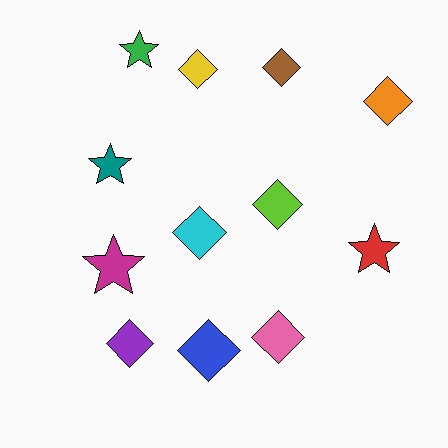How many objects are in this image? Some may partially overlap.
There are 12 objects.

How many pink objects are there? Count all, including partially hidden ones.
There is 1 pink object.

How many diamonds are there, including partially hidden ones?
There are 8 diamonds.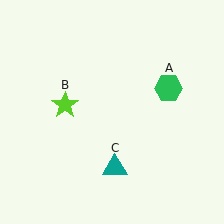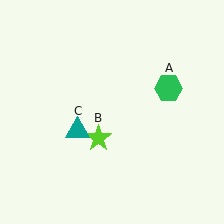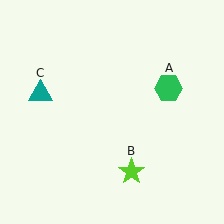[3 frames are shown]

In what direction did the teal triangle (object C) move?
The teal triangle (object C) moved up and to the left.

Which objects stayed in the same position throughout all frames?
Green hexagon (object A) remained stationary.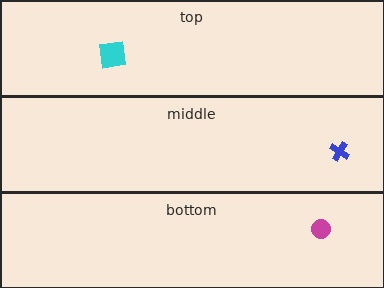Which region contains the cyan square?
The top region.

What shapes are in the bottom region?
The magenta circle.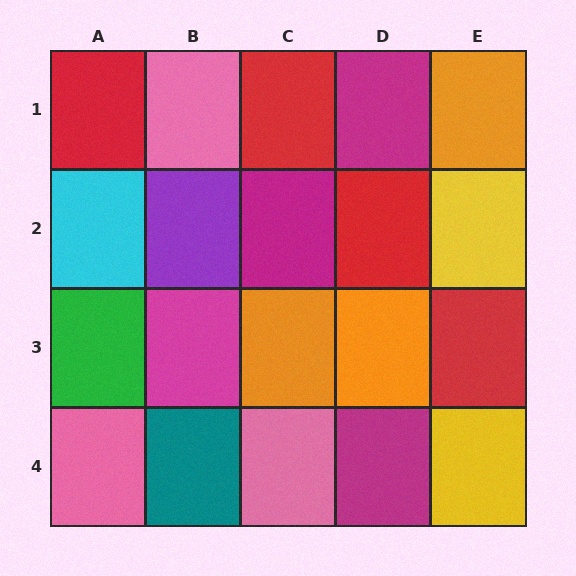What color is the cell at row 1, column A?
Red.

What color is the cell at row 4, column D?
Magenta.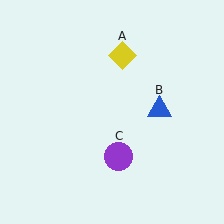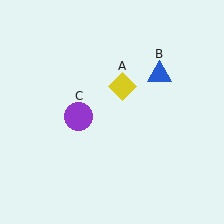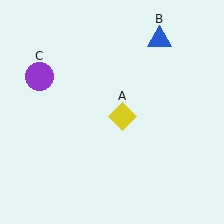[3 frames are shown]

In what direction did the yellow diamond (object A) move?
The yellow diamond (object A) moved down.